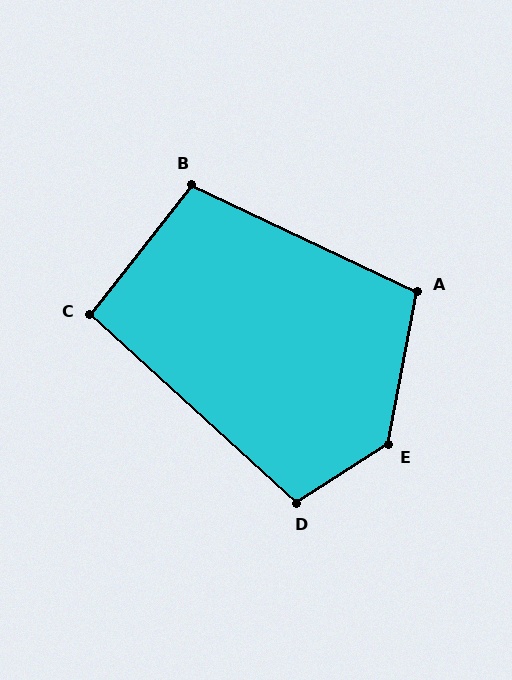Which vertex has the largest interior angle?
E, at approximately 134 degrees.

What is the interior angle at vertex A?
Approximately 105 degrees (obtuse).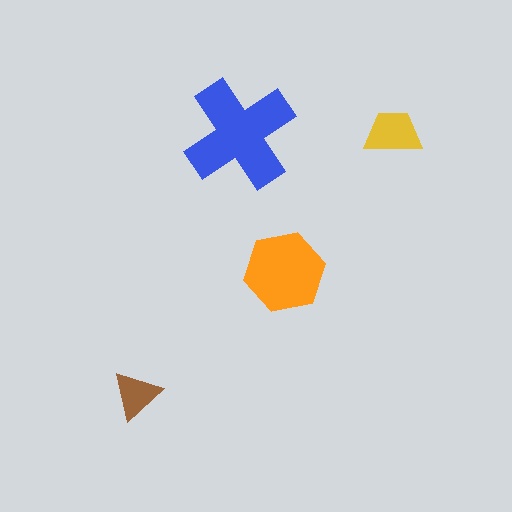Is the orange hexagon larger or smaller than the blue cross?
Smaller.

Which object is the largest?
The blue cross.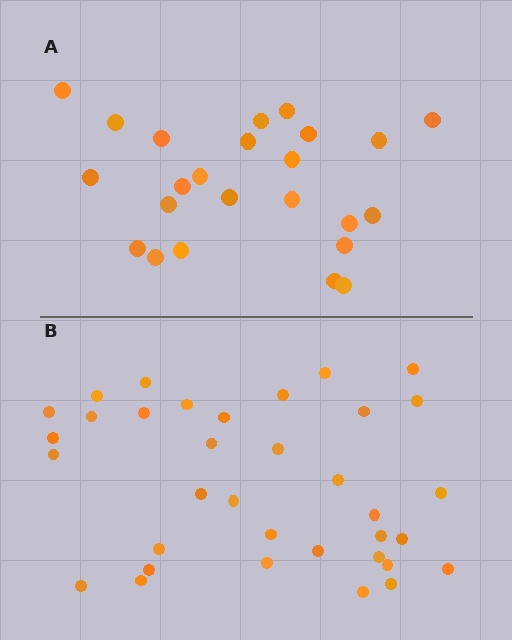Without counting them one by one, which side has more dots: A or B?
Region B (the bottom region) has more dots.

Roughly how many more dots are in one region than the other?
Region B has roughly 12 or so more dots than region A.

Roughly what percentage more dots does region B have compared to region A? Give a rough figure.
About 45% more.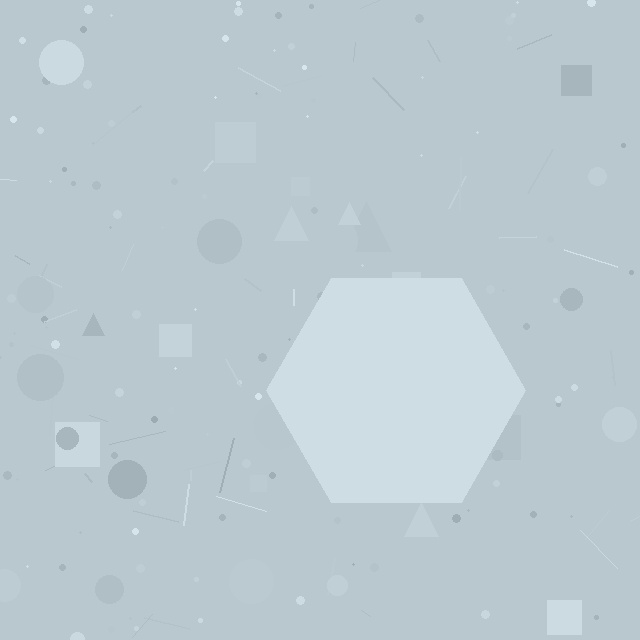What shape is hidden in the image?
A hexagon is hidden in the image.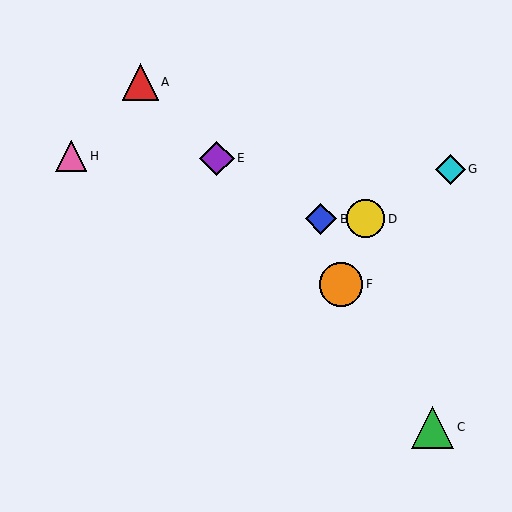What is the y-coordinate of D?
Object D is at y≈219.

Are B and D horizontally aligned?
Yes, both are at y≈219.